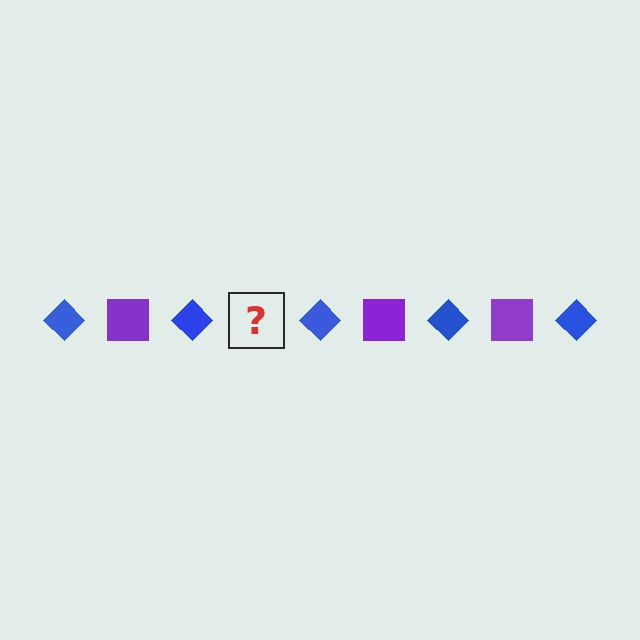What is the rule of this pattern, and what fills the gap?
The rule is that the pattern alternates between blue diamond and purple square. The gap should be filled with a purple square.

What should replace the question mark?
The question mark should be replaced with a purple square.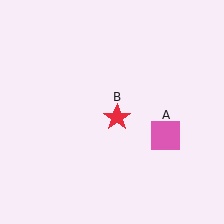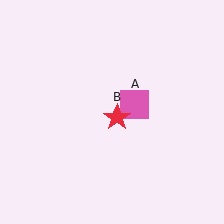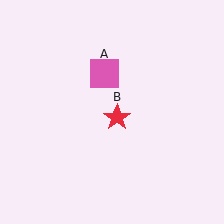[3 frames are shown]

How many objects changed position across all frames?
1 object changed position: pink square (object A).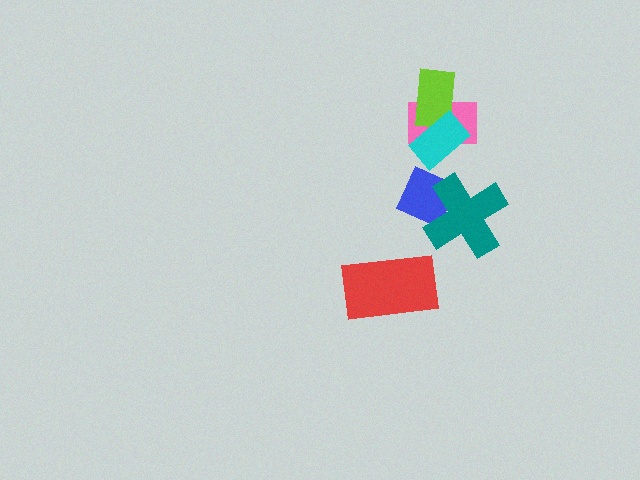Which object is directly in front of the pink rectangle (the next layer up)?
The lime rectangle is directly in front of the pink rectangle.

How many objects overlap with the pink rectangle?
2 objects overlap with the pink rectangle.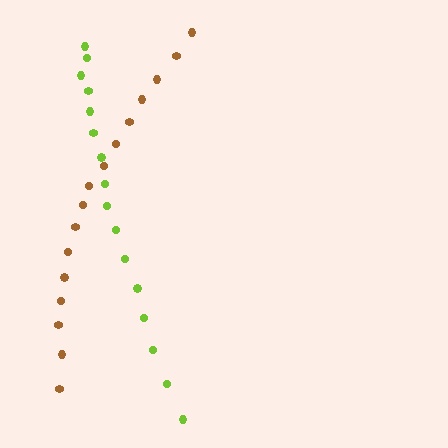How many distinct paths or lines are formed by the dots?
There are 2 distinct paths.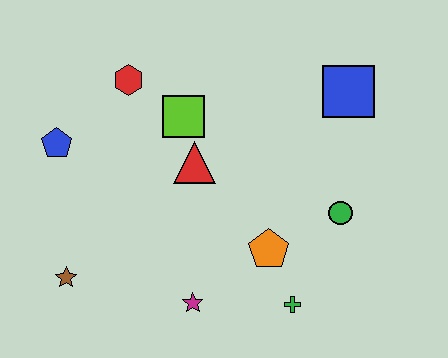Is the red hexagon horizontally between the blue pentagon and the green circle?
Yes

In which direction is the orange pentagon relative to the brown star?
The orange pentagon is to the right of the brown star.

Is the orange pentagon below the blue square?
Yes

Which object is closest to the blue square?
The green circle is closest to the blue square.